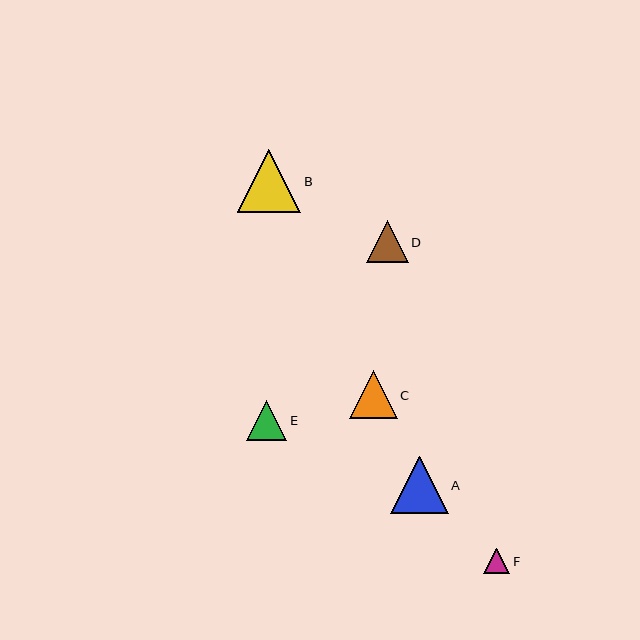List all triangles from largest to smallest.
From largest to smallest: B, A, C, D, E, F.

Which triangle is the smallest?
Triangle F is the smallest with a size of approximately 26 pixels.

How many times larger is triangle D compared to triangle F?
Triangle D is approximately 1.6 times the size of triangle F.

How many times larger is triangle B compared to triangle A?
Triangle B is approximately 1.1 times the size of triangle A.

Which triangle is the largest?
Triangle B is the largest with a size of approximately 64 pixels.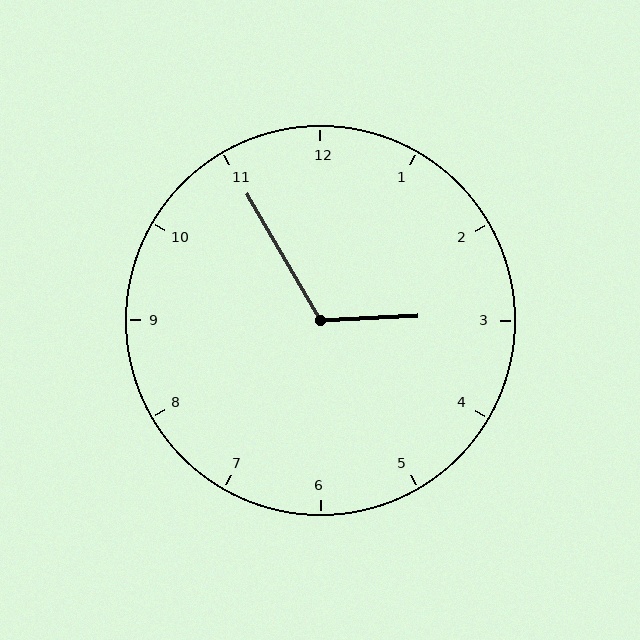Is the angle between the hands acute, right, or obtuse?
It is obtuse.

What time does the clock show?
2:55.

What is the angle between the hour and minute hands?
Approximately 118 degrees.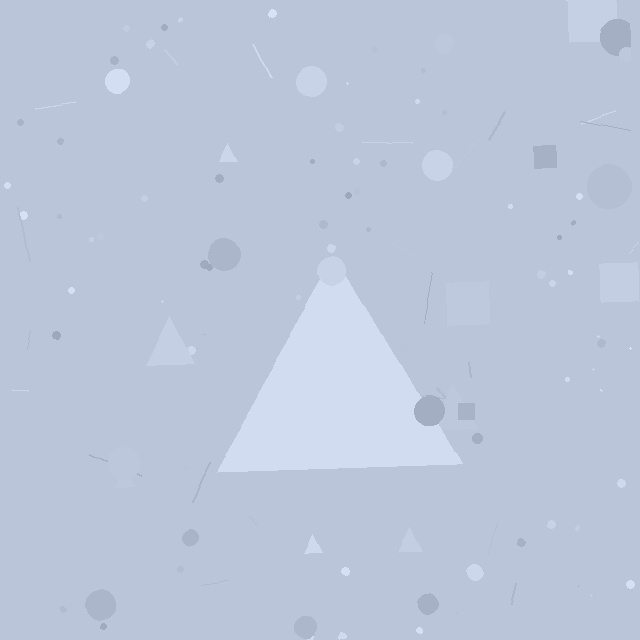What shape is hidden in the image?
A triangle is hidden in the image.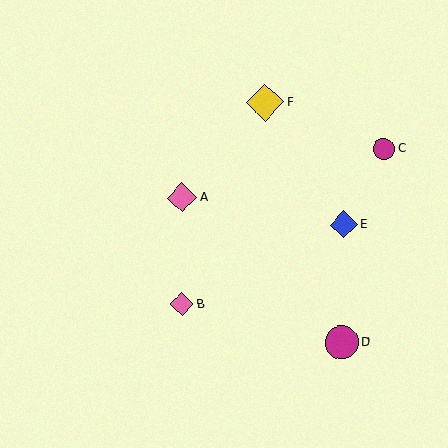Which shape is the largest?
The yellow diamond (labeled F) is the largest.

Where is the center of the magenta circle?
The center of the magenta circle is at (342, 342).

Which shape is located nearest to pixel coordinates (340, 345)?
The magenta circle (labeled D) at (342, 342) is nearest to that location.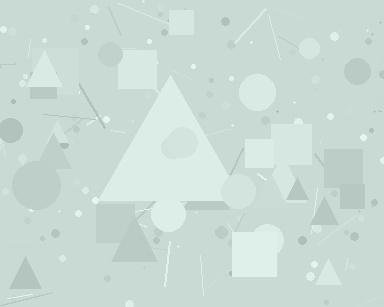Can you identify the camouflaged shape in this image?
The camouflaged shape is a triangle.